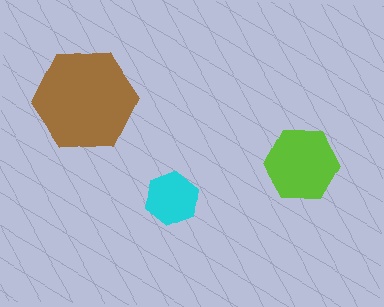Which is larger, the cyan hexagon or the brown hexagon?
The brown one.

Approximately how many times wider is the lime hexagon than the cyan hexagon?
About 1.5 times wider.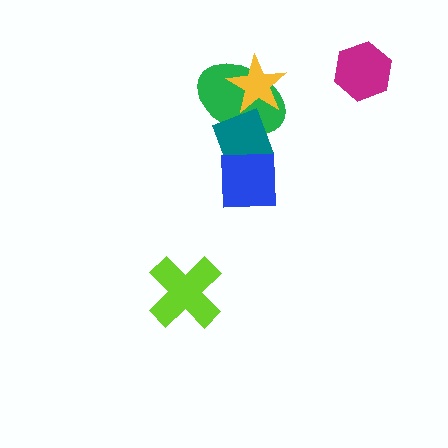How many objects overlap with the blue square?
1 object overlaps with the blue square.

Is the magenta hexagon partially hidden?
No, no other shape covers it.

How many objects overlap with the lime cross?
0 objects overlap with the lime cross.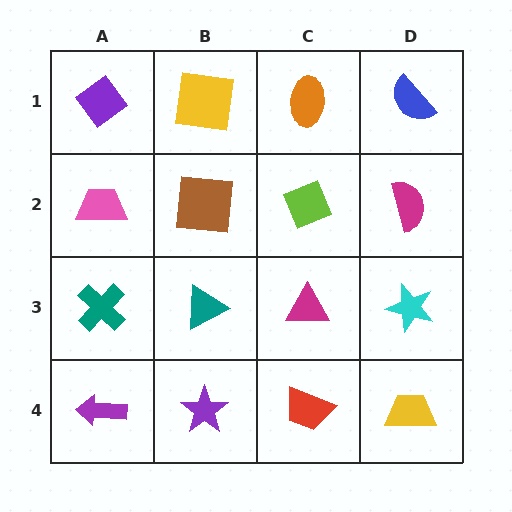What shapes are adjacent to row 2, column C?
An orange ellipse (row 1, column C), a magenta triangle (row 3, column C), a brown square (row 2, column B), a magenta semicircle (row 2, column D).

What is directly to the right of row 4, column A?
A purple star.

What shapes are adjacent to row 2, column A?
A purple diamond (row 1, column A), a teal cross (row 3, column A), a brown square (row 2, column B).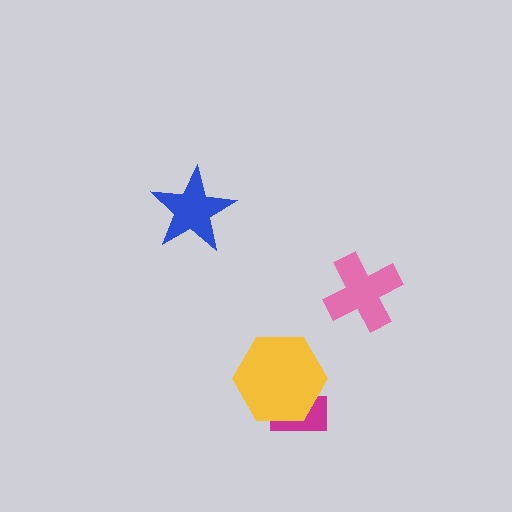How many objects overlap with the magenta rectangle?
1 object overlaps with the magenta rectangle.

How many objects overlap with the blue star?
0 objects overlap with the blue star.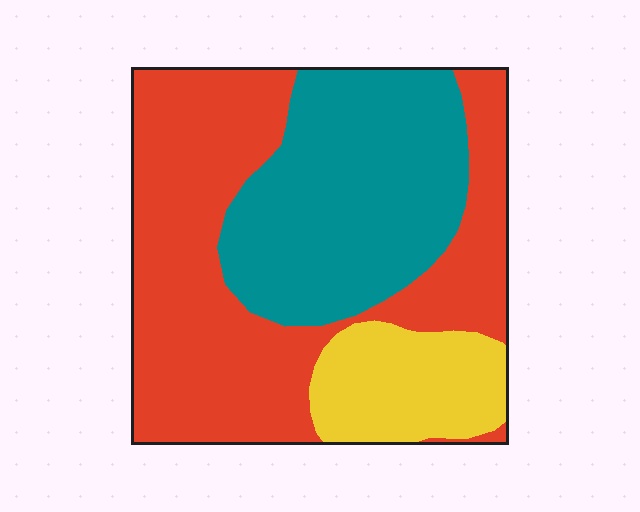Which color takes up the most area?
Red, at roughly 50%.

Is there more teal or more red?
Red.